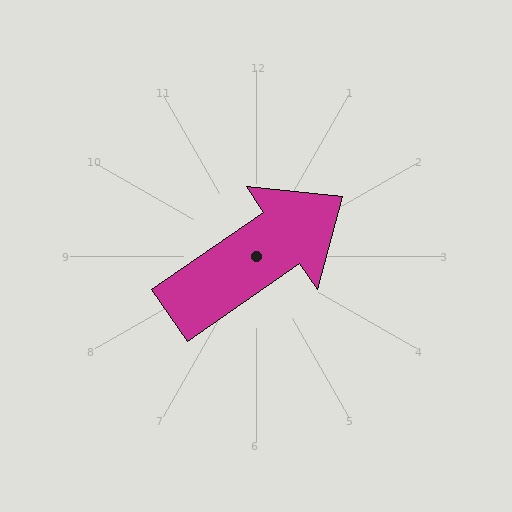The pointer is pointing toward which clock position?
Roughly 2 o'clock.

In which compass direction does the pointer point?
Northeast.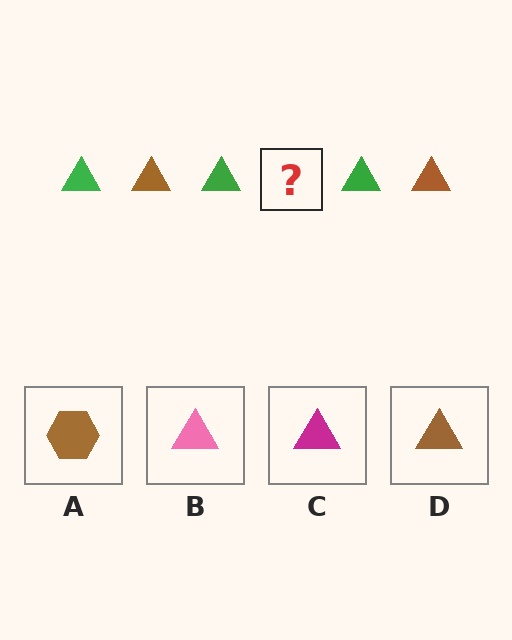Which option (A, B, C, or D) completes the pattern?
D.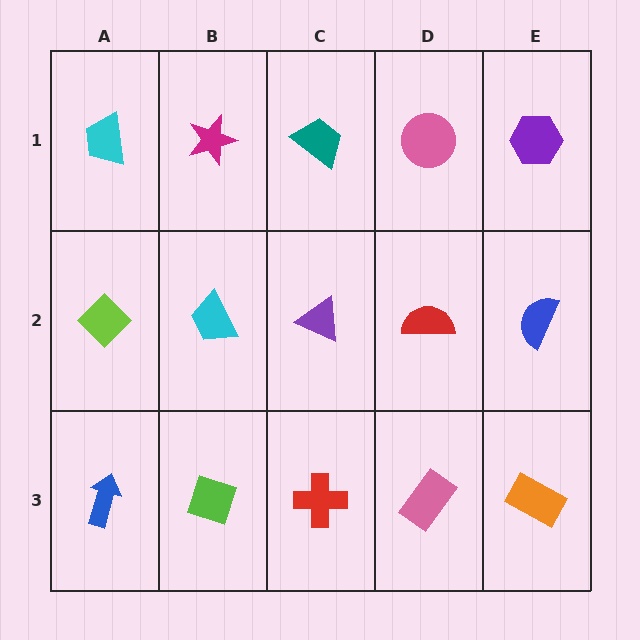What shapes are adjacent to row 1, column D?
A red semicircle (row 2, column D), a teal trapezoid (row 1, column C), a purple hexagon (row 1, column E).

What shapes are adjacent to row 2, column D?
A pink circle (row 1, column D), a pink rectangle (row 3, column D), a purple triangle (row 2, column C), a blue semicircle (row 2, column E).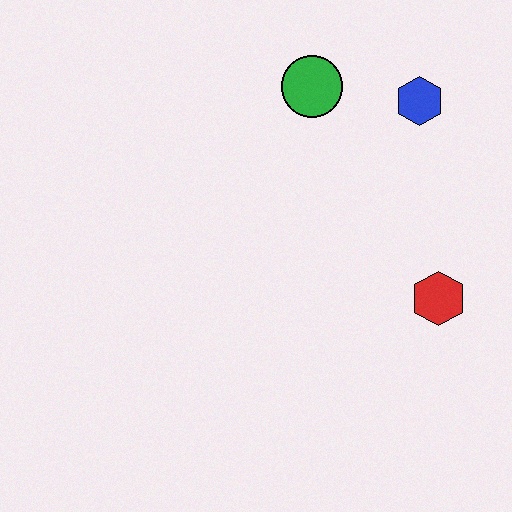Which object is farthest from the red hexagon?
The green circle is farthest from the red hexagon.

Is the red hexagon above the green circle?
No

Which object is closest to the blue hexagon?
The green circle is closest to the blue hexagon.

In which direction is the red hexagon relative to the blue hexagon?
The red hexagon is below the blue hexagon.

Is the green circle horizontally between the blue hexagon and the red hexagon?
No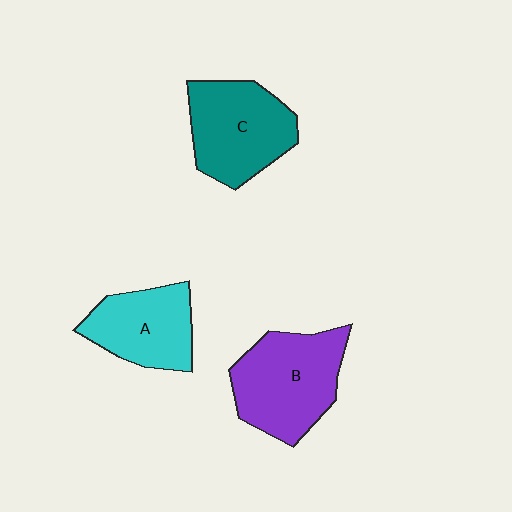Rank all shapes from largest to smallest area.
From largest to smallest: B (purple), C (teal), A (cyan).